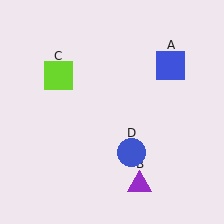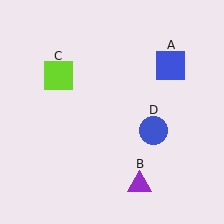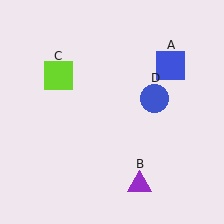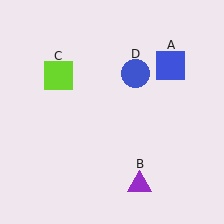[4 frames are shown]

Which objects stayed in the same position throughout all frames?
Blue square (object A) and purple triangle (object B) and lime square (object C) remained stationary.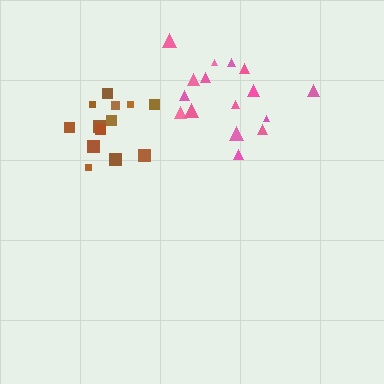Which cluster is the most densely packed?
Brown.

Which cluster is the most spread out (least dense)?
Pink.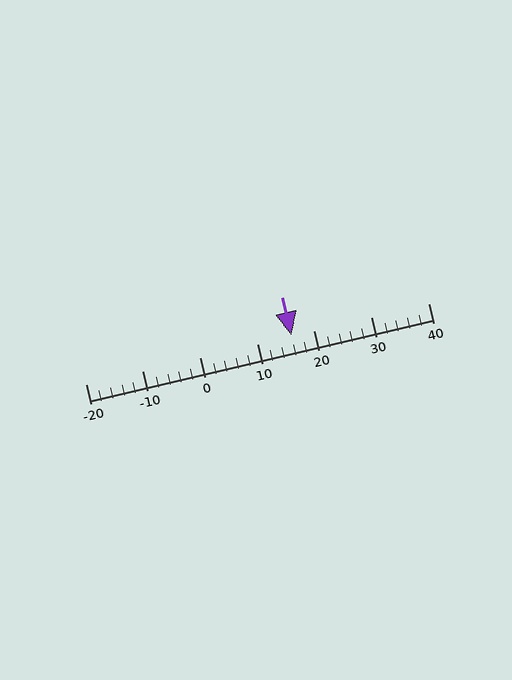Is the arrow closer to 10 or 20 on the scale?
The arrow is closer to 20.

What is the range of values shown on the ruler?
The ruler shows values from -20 to 40.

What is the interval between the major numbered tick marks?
The major tick marks are spaced 10 units apart.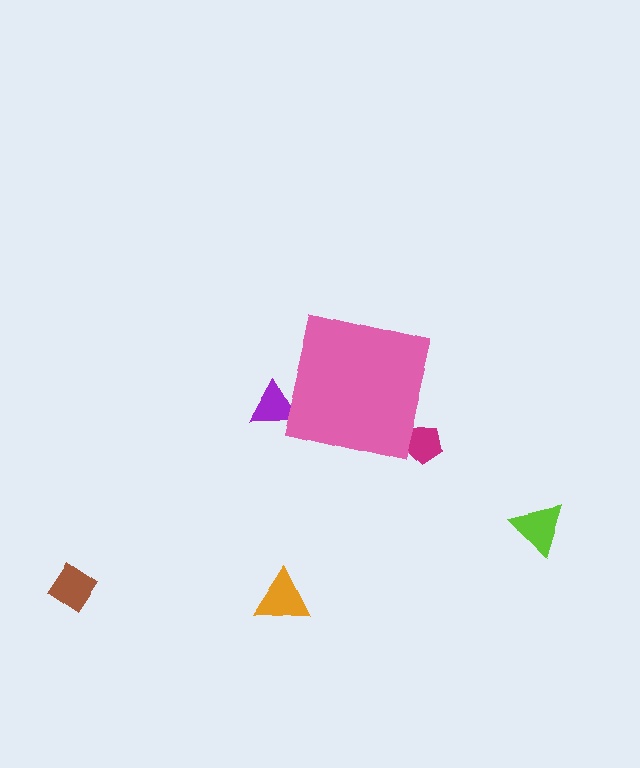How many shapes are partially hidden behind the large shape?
2 shapes are partially hidden.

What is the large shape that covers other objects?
A pink square.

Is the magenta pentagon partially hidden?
Yes, the magenta pentagon is partially hidden behind the pink square.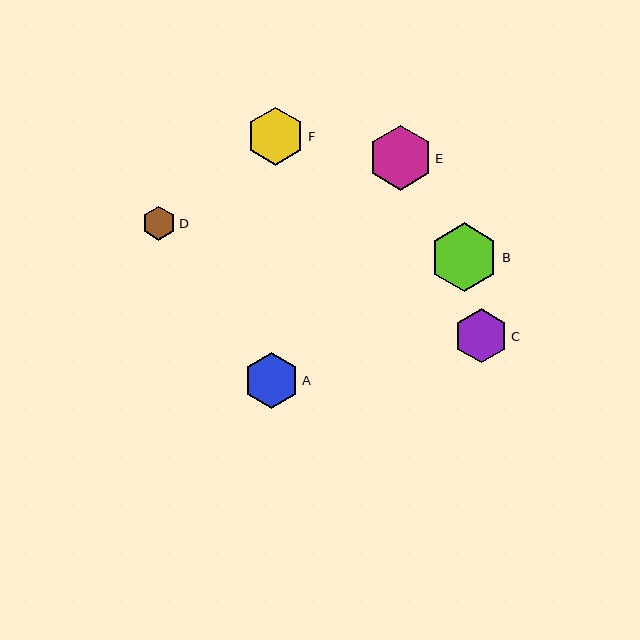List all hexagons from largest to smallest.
From largest to smallest: B, E, F, A, C, D.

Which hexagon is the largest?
Hexagon B is the largest with a size of approximately 68 pixels.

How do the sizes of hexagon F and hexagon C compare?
Hexagon F and hexagon C are approximately the same size.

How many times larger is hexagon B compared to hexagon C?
Hexagon B is approximately 1.3 times the size of hexagon C.